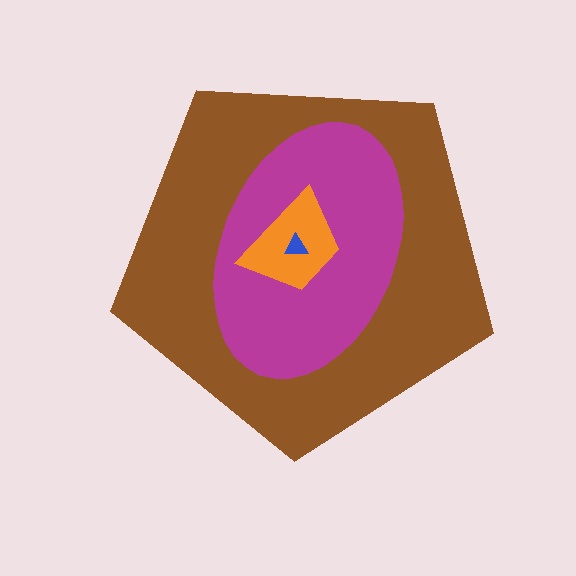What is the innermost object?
The blue triangle.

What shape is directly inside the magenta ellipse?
The orange trapezoid.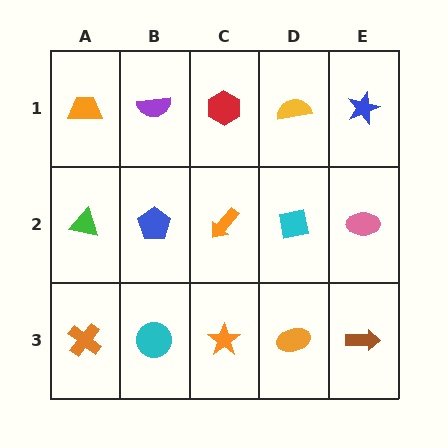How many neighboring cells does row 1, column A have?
2.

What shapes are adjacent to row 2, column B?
A purple semicircle (row 1, column B), a cyan circle (row 3, column B), a green triangle (row 2, column A), an orange arrow (row 2, column C).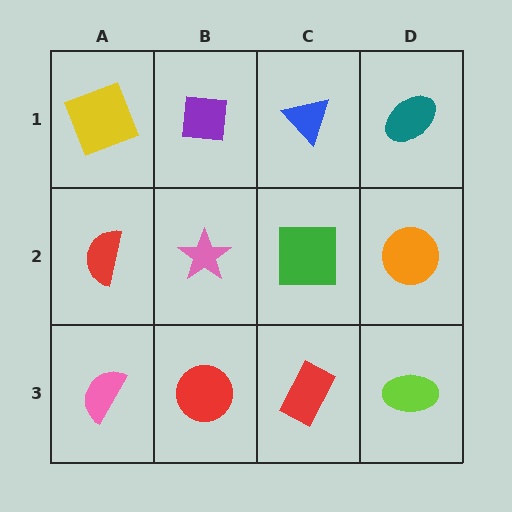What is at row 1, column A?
A yellow square.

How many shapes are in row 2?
4 shapes.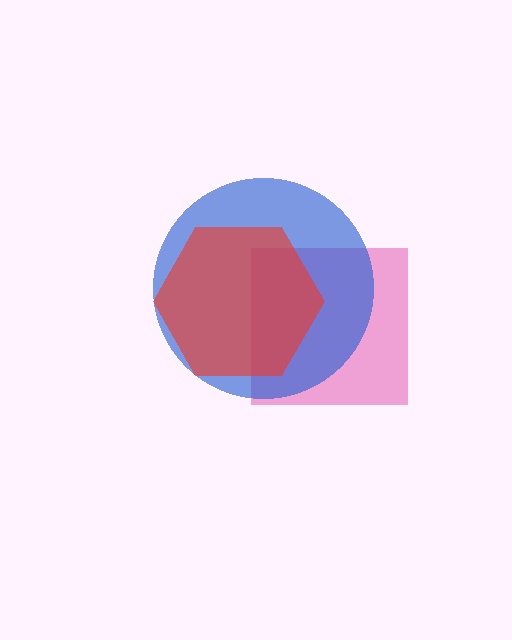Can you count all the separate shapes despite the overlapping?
Yes, there are 3 separate shapes.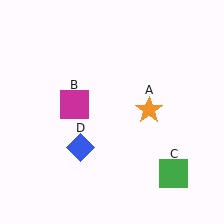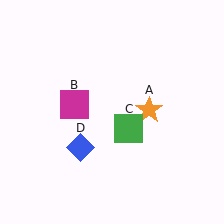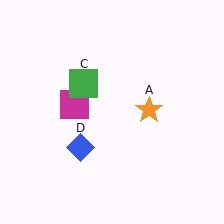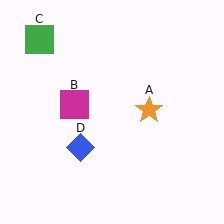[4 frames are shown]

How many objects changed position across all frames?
1 object changed position: green square (object C).